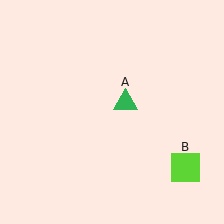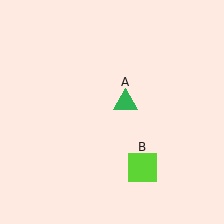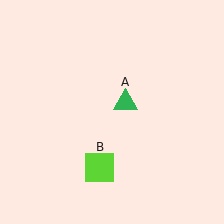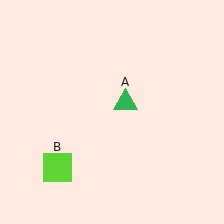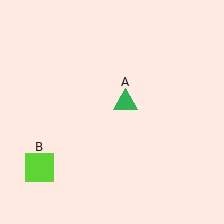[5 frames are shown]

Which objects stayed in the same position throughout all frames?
Green triangle (object A) remained stationary.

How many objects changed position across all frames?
1 object changed position: lime square (object B).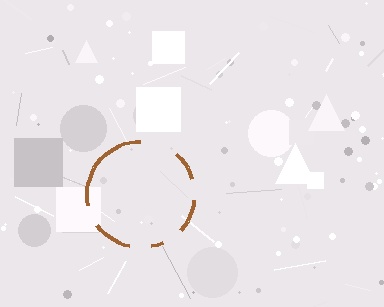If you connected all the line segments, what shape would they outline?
They would outline a circle.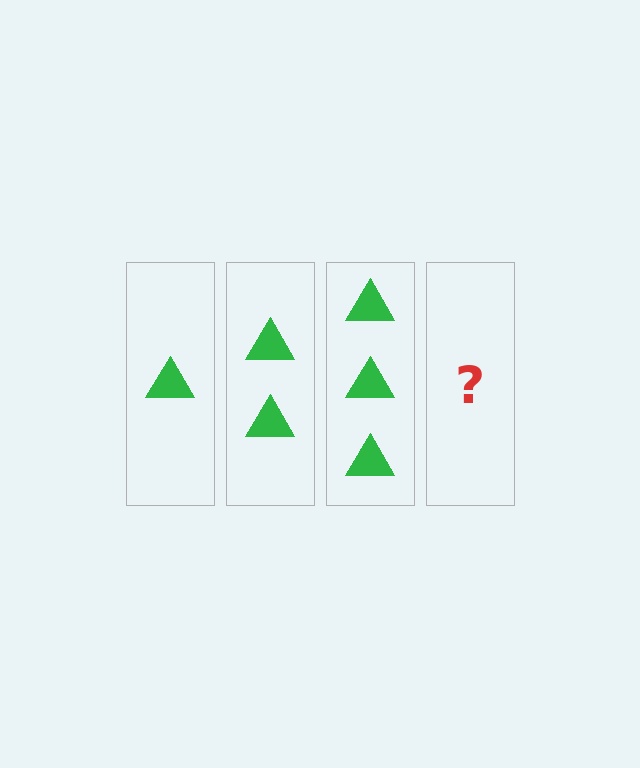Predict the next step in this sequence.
The next step is 4 triangles.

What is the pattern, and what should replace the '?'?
The pattern is that each step adds one more triangle. The '?' should be 4 triangles.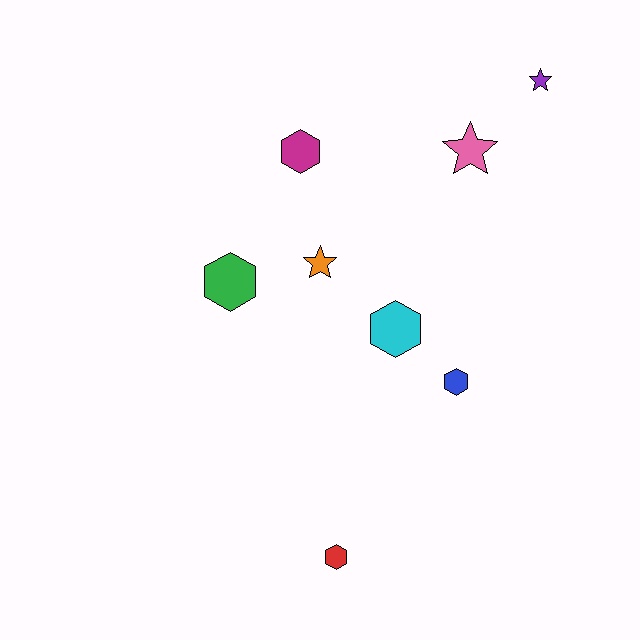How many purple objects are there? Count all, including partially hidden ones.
There is 1 purple object.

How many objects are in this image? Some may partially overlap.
There are 8 objects.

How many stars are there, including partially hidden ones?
There are 3 stars.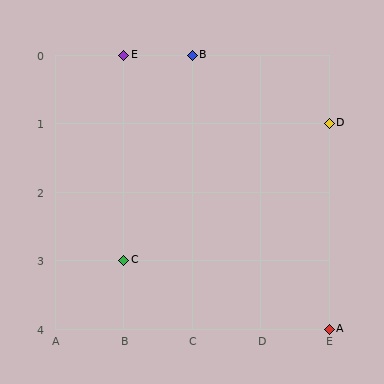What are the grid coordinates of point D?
Point D is at grid coordinates (E, 1).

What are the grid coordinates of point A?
Point A is at grid coordinates (E, 4).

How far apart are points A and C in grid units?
Points A and C are 3 columns and 1 row apart (about 3.2 grid units diagonally).